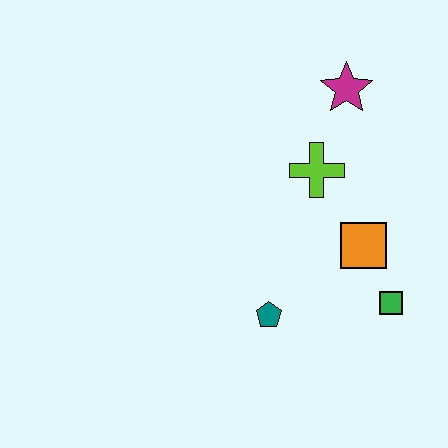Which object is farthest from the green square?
The magenta star is farthest from the green square.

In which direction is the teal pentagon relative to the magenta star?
The teal pentagon is below the magenta star.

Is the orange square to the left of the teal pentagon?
No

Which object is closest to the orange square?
The green square is closest to the orange square.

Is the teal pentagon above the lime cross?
No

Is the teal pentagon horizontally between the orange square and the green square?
No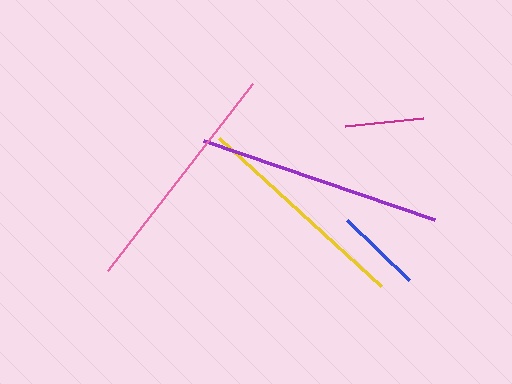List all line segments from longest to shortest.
From longest to shortest: purple, pink, yellow, blue, magenta.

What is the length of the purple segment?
The purple segment is approximately 244 pixels long.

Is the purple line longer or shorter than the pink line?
The purple line is longer than the pink line.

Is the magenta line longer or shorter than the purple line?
The purple line is longer than the magenta line.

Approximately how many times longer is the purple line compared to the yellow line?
The purple line is approximately 1.1 times the length of the yellow line.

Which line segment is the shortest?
The magenta line is the shortest at approximately 79 pixels.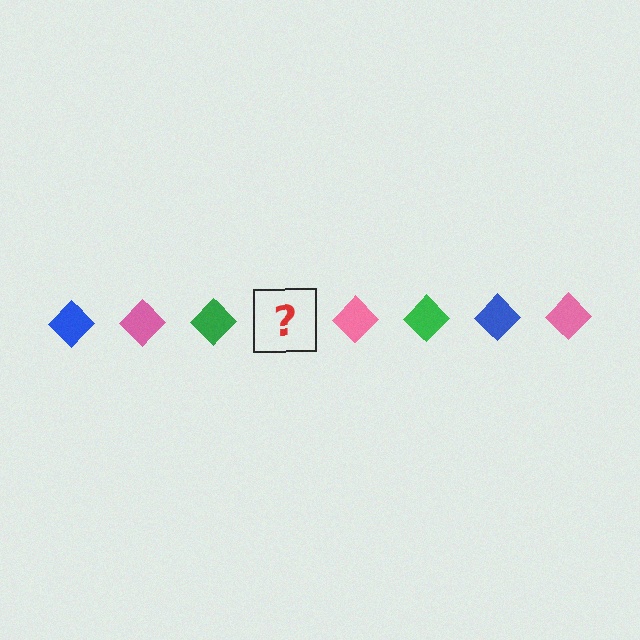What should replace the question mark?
The question mark should be replaced with a blue diamond.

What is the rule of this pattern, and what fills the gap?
The rule is that the pattern cycles through blue, pink, green diamonds. The gap should be filled with a blue diamond.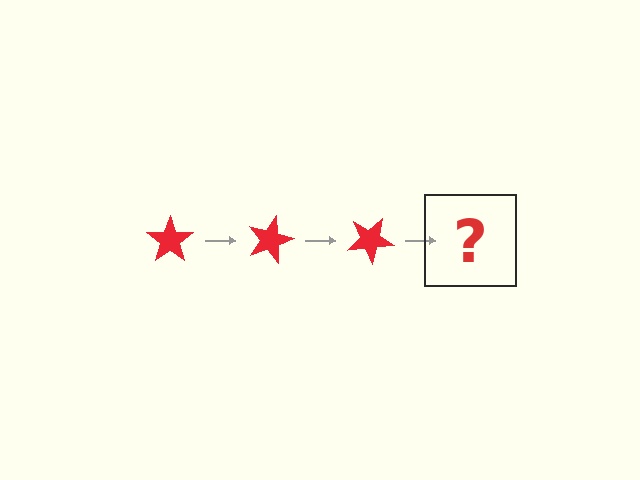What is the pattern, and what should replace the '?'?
The pattern is that the star rotates 15 degrees each step. The '?' should be a red star rotated 45 degrees.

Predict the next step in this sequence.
The next step is a red star rotated 45 degrees.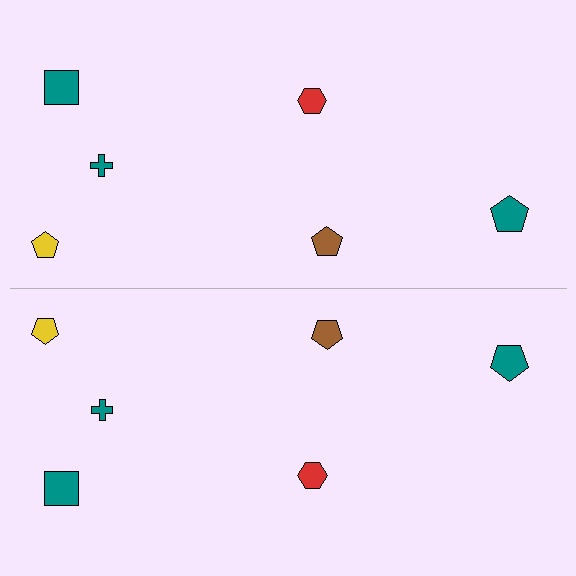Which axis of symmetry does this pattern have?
The pattern has a horizontal axis of symmetry running through the center of the image.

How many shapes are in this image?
There are 12 shapes in this image.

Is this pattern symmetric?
Yes, this pattern has bilateral (reflection) symmetry.